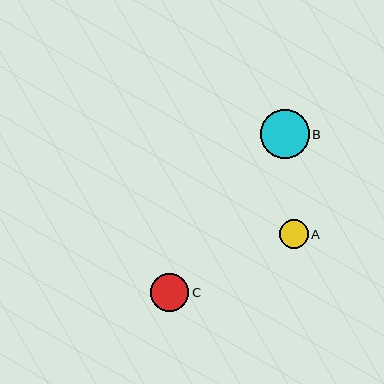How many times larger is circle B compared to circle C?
Circle B is approximately 1.3 times the size of circle C.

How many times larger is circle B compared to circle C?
Circle B is approximately 1.3 times the size of circle C.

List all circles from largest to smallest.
From largest to smallest: B, C, A.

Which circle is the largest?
Circle B is the largest with a size of approximately 49 pixels.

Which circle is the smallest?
Circle A is the smallest with a size of approximately 29 pixels.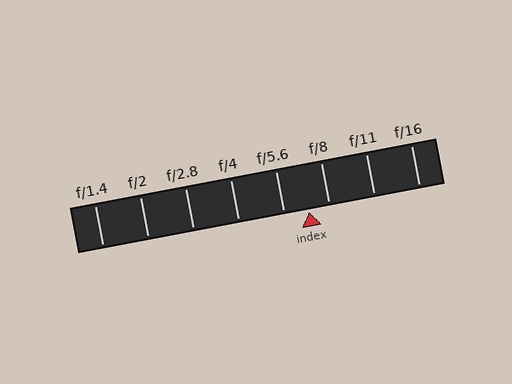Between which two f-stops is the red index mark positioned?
The index mark is between f/5.6 and f/8.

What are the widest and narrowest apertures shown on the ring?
The widest aperture shown is f/1.4 and the narrowest is f/16.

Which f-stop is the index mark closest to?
The index mark is closest to f/8.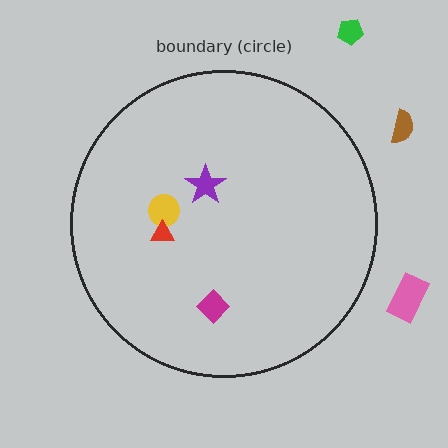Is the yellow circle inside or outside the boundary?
Inside.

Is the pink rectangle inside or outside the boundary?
Outside.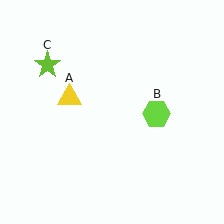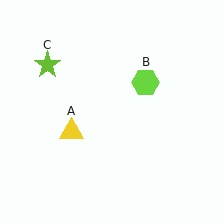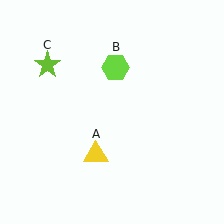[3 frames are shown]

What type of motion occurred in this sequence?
The yellow triangle (object A), lime hexagon (object B) rotated counterclockwise around the center of the scene.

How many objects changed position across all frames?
2 objects changed position: yellow triangle (object A), lime hexagon (object B).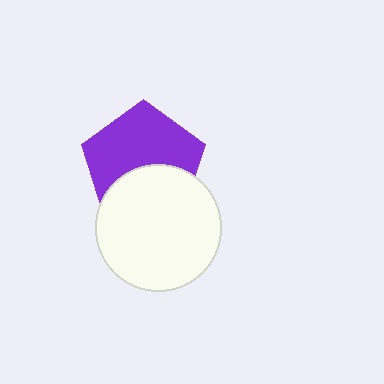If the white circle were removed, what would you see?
You would see the complete purple pentagon.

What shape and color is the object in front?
The object in front is a white circle.